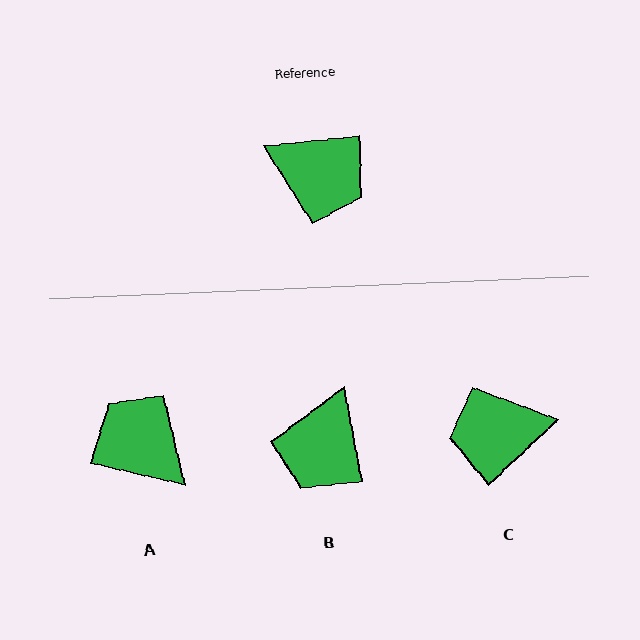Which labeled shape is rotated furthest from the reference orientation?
A, about 161 degrees away.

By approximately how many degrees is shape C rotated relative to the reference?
Approximately 143 degrees clockwise.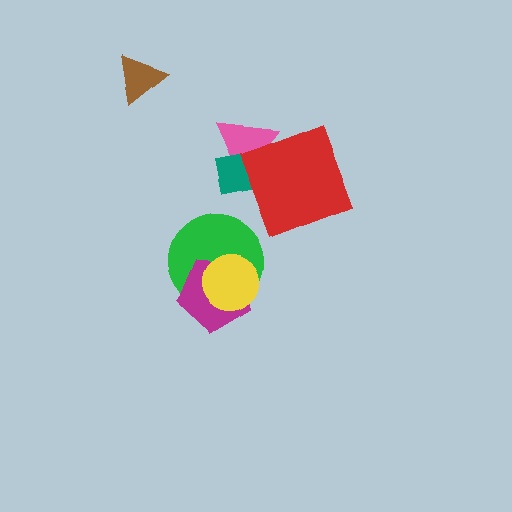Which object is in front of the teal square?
The red square is in front of the teal square.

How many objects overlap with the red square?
2 objects overlap with the red square.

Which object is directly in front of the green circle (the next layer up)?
The magenta pentagon is directly in front of the green circle.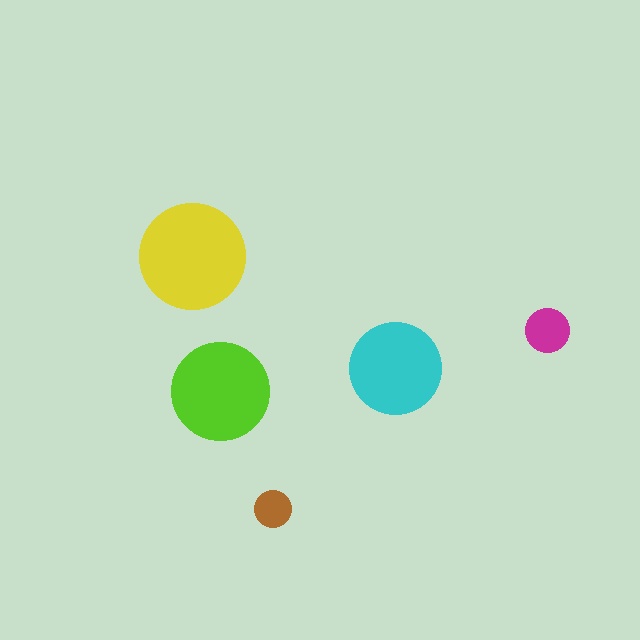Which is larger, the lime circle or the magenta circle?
The lime one.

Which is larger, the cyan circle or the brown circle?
The cyan one.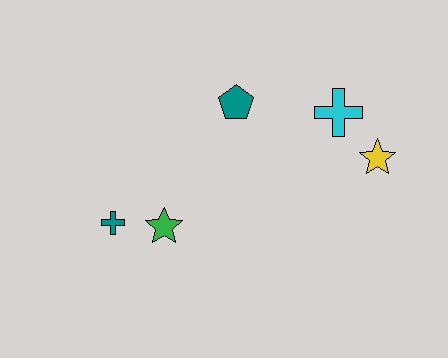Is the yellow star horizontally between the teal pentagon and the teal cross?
No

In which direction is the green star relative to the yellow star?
The green star is to the left of the yellow star.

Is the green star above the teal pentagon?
No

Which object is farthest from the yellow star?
The teal cross is farthest from the yellow star.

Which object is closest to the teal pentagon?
The cyan cross is closest to the teal pentagon.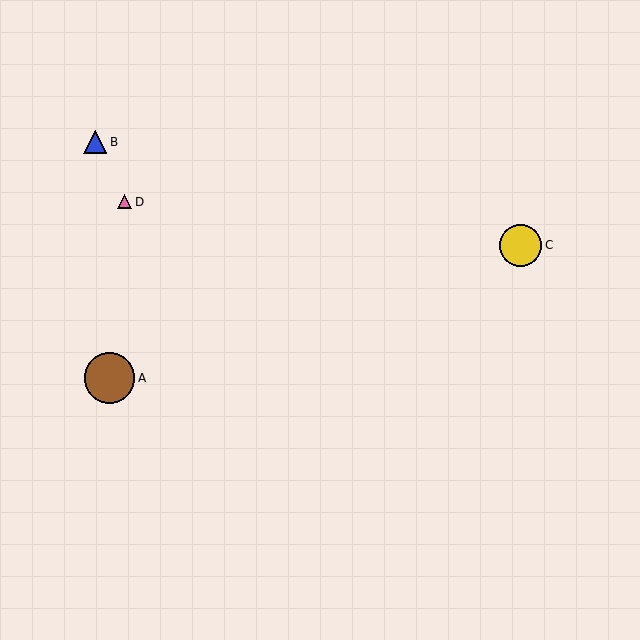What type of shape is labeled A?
Shape A is a brown circle.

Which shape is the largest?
The brown circle (labeled A) is the largest.